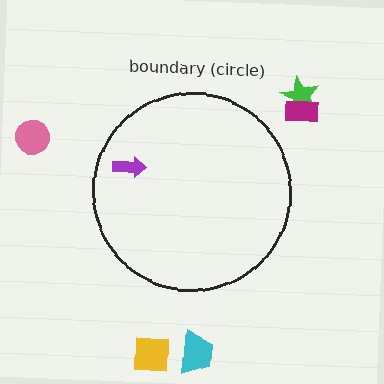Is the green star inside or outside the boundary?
Outside.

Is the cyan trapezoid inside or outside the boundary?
Outside.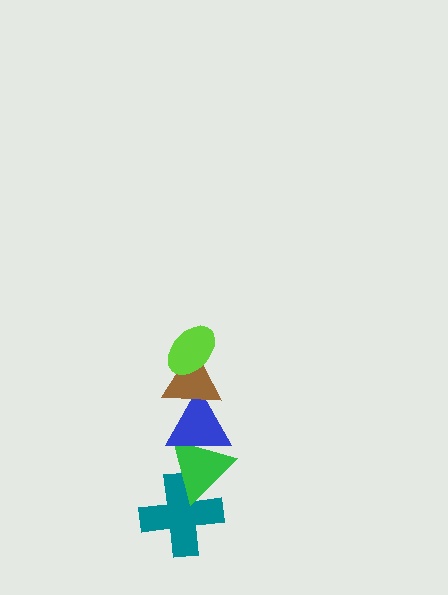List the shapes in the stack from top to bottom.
From top to bottom: the lime ellipse, the brown triangle, the blue triangle, the green triangle, the teal cross.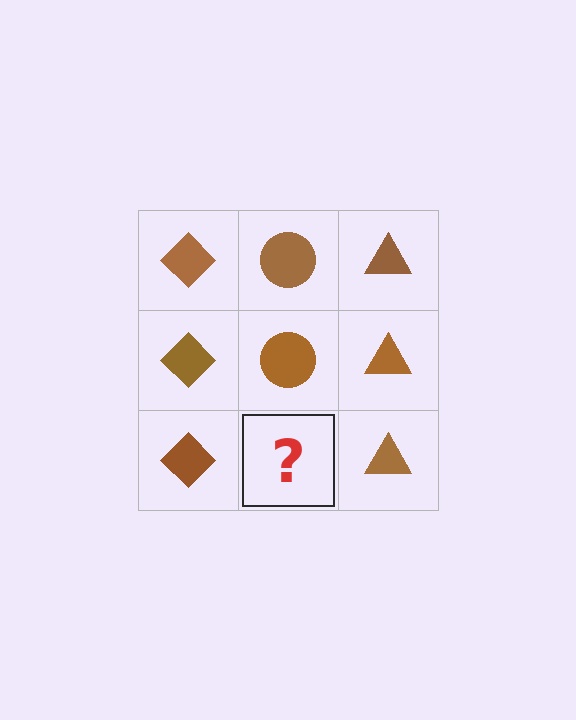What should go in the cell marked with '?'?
The missing cell should contain a brown circle.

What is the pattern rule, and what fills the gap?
The rule is that each column has a consistent shape. The gap should be filled with a brown circle.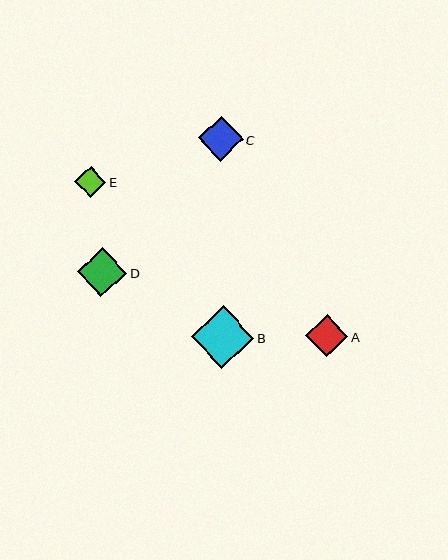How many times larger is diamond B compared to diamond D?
Diamond B is approximately 1.3 times the size of diamond D.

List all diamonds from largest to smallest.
From largest to smallest: B, D, C, A, E.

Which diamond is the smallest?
Diamond E is the smallest with a size of approximately 31 pixels.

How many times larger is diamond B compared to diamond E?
Diamond B is approximately 2.0 times the size of diamond E.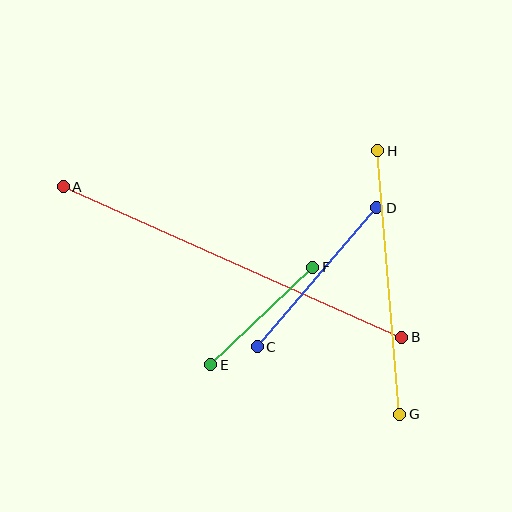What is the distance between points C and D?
The distance is approximately 183 pixels.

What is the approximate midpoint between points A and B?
The midpoint is at approximately (233, 262) pixels.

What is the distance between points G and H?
The distance is approximately 265 pixels.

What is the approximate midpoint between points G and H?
The midpoint is at approximately (389, 282) pixels.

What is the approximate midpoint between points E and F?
The midpoint is at approximately (262, 316) pixels.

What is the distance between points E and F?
The distance is approximately 142 pixels.